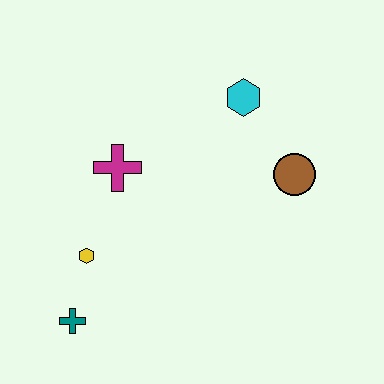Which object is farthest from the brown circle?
The teal cross is farthest from the brown circle.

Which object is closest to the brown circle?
The cyan hexagon is closest to the brown circle.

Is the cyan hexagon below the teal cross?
No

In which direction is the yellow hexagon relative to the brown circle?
The yellow hexagon is to the left of the brown circle.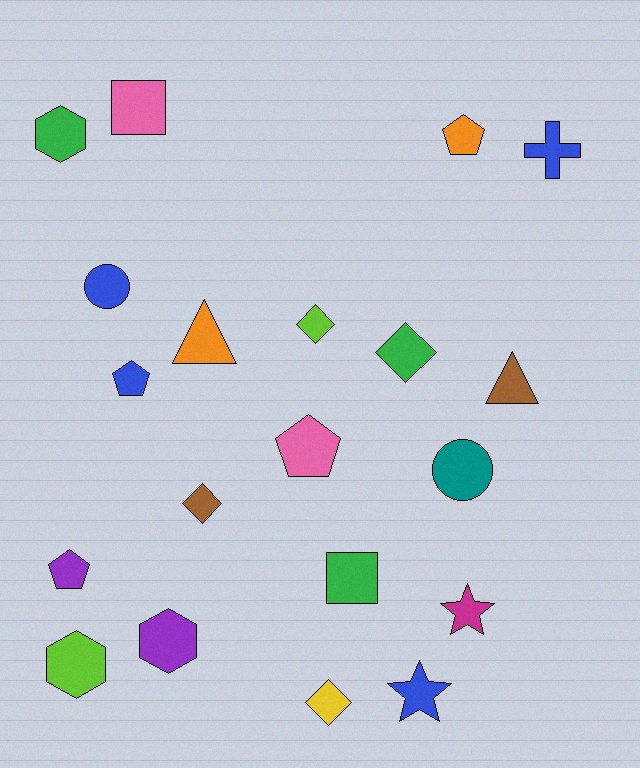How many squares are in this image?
There are 2 squares.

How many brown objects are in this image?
There are 2 brown objects.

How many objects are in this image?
There are 20 objects.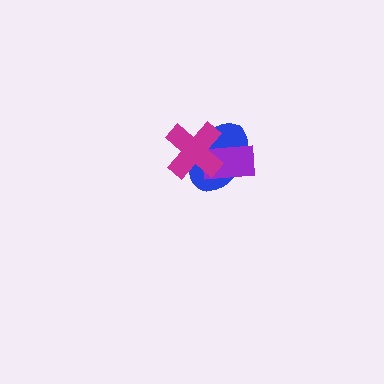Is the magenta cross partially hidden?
No, no other shape covers it.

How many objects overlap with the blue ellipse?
2 objects overlap with the blue ellipse.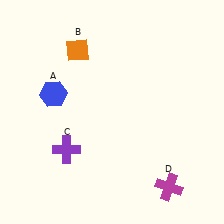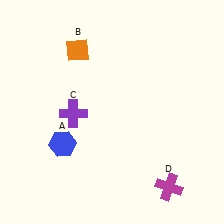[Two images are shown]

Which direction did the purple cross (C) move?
The purple cross (C) moved up.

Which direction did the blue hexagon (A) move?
The blue hexagon (A) moved down.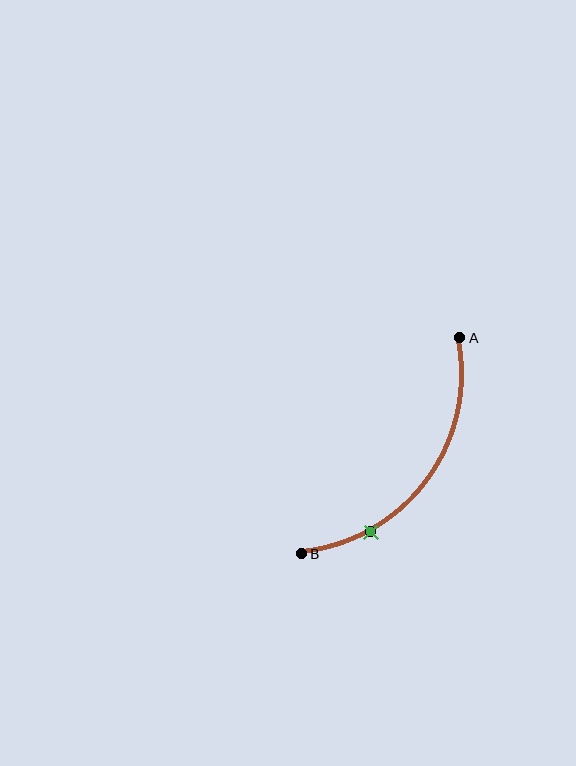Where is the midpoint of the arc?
The arc midpoint is the point on the curve farthest from the straight line joining A and B. It sits below and to the right of that line.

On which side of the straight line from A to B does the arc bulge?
The arc bulges below and to the right of the straight line connecting A and B.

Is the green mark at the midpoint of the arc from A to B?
No. The green mark lies on the arc but is closer to endpoint B. The arc midpoint would be at the point on the curve equidistant along the arc from both A and B.